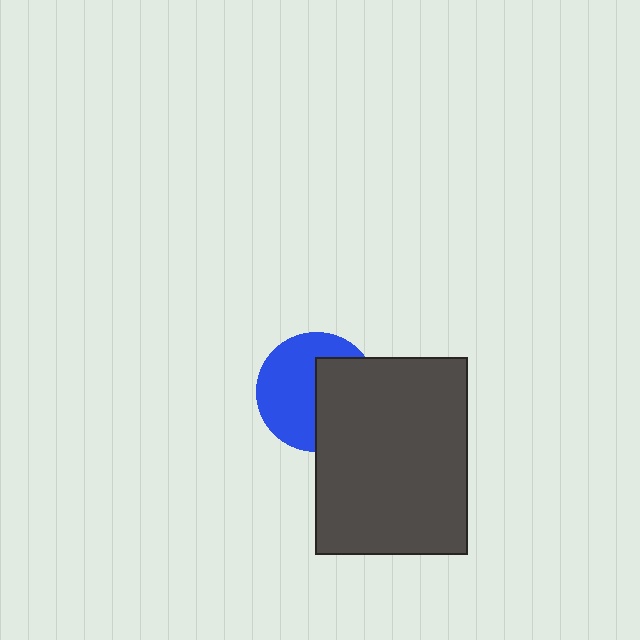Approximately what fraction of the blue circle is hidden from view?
Roughly 43% of the blue circle is hidden behind the dark gray rectangle.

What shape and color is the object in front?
The object in front is a dark gray rectangle.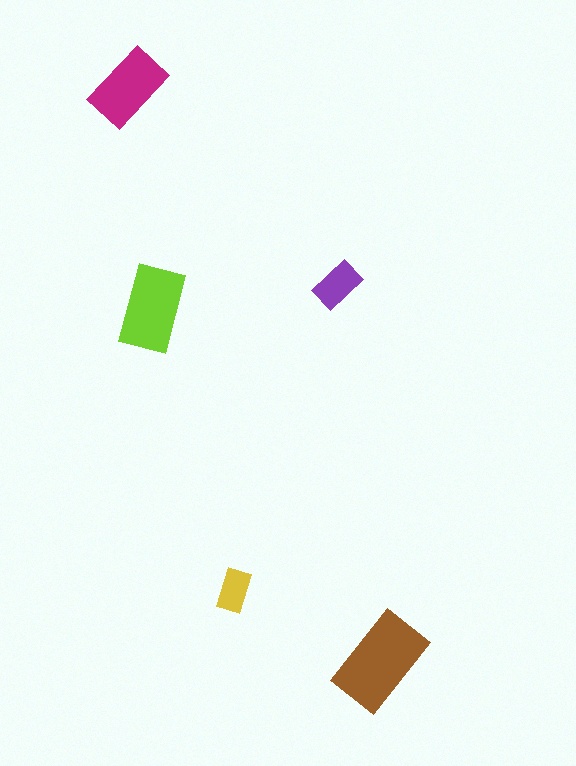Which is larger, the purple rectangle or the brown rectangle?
The brown one.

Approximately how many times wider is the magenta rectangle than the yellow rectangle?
About 2 times wider.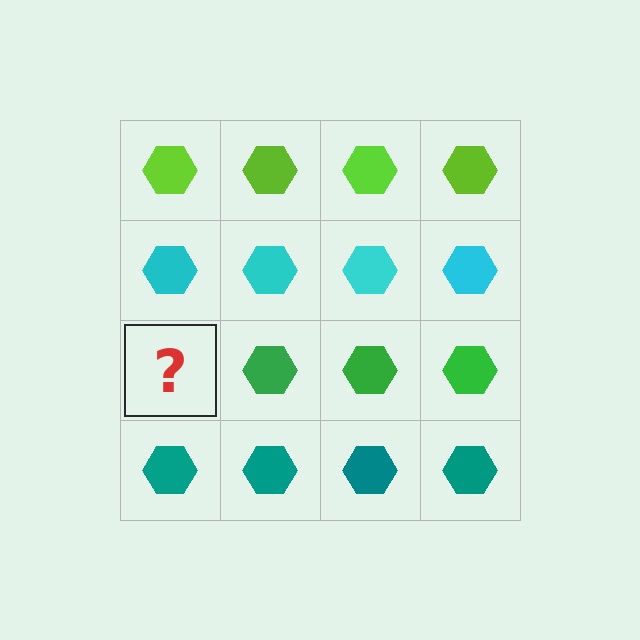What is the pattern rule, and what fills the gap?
The rule is that each row has a consistent color. The gap should be filled with a green hexagon.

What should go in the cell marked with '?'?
The missing cell should contain a green hexagon.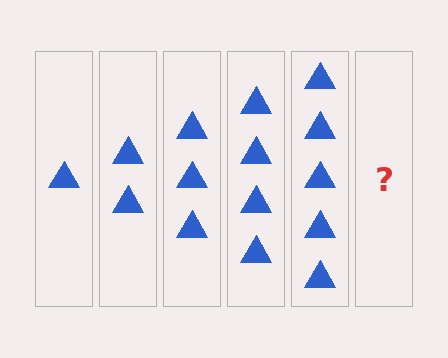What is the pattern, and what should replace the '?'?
The pattern is that each step adds one more triangle. The '?' should be 6 triangles.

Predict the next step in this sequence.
The next step is 6 triangles.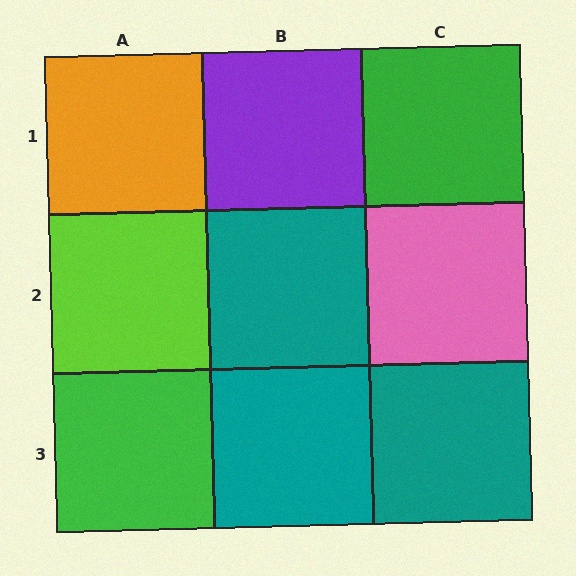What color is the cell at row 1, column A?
Orange.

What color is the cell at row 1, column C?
Green.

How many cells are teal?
3 cells are teal.